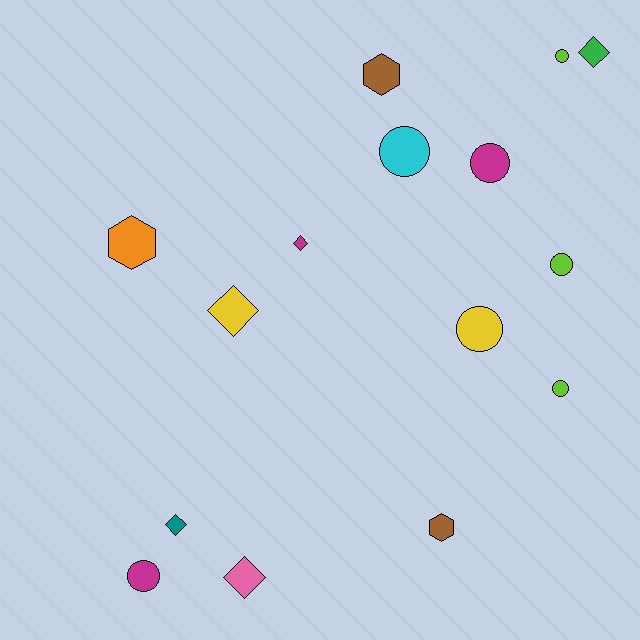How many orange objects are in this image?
There is 1 orange object.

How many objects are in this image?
There are 15 objects.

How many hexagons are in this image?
There are 3 hexagons.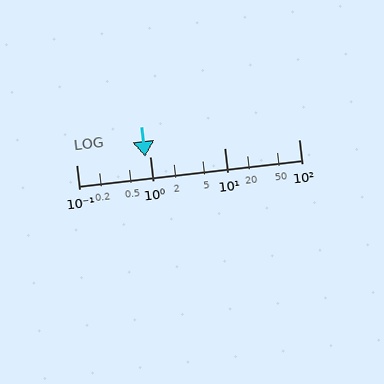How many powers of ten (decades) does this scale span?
The scale spans 3 decades, from 0.1 to 100.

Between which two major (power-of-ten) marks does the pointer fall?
The pointer is between 0.1 and 1.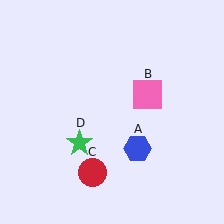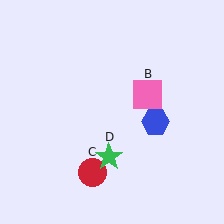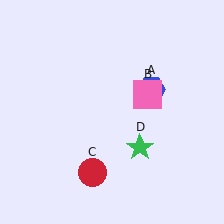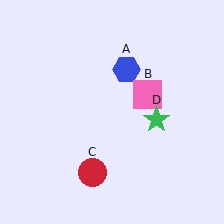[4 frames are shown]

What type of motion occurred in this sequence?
The blue hexagon (object A), green star (object D) rotated counterclockwise around the center of the scene.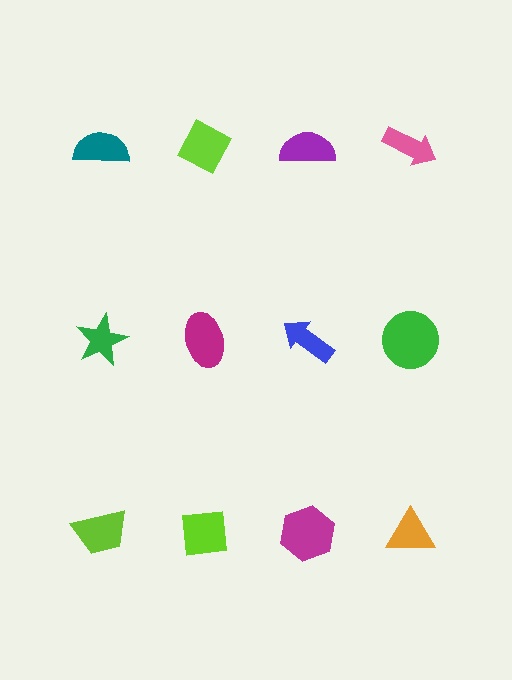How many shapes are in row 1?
4 shapes.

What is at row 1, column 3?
A purple semicircle.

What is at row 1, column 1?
A teal semicircle.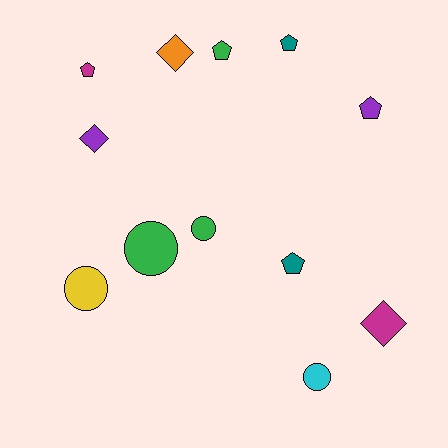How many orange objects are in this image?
There is 1 orange object.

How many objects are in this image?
There are 12 objects.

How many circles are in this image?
There are 4 circles.